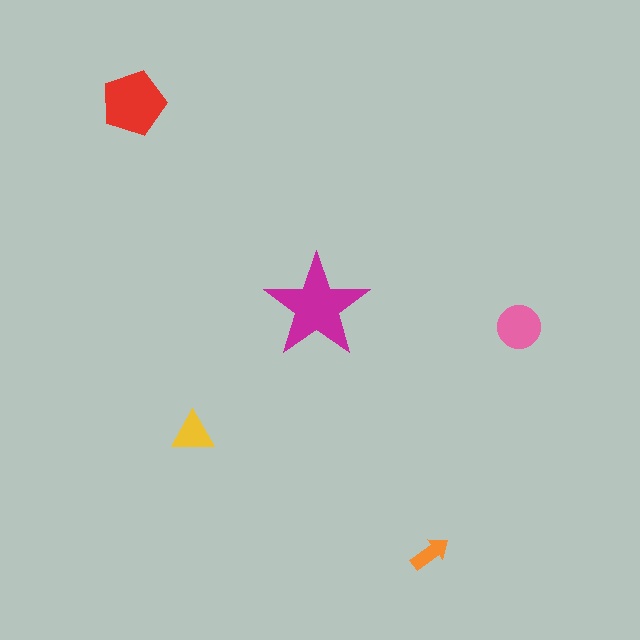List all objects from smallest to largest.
The orange arrow, the yellow triangle, the pink circle, the red pentagon, the magenta star.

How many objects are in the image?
There are 5 objects in the image.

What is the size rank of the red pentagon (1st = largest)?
2nd.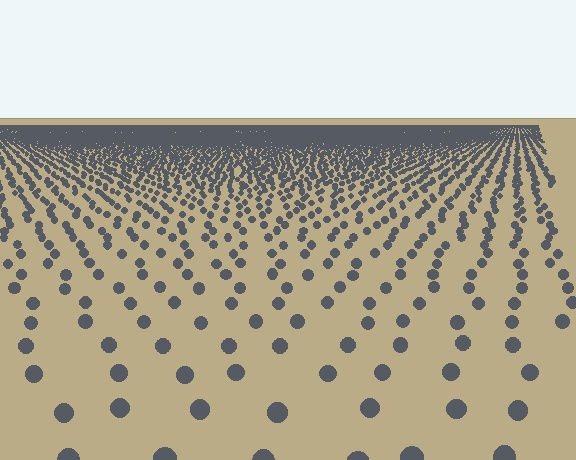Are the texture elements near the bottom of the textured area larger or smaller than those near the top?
Larger. Near the bottom, elements are closer to the viewer and appear at a bigger on-screen size.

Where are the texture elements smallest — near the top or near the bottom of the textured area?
Near the top.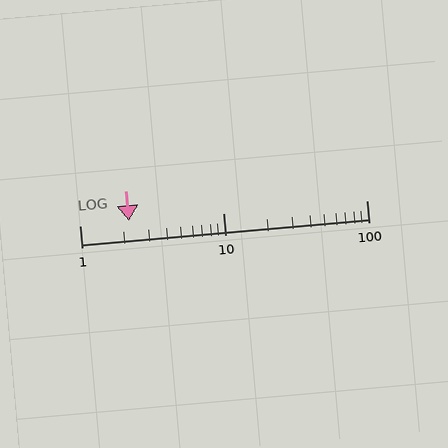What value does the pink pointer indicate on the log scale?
The pointer indicates approximately 2.2.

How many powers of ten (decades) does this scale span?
The scale spans 2 decades, from 1 to 100.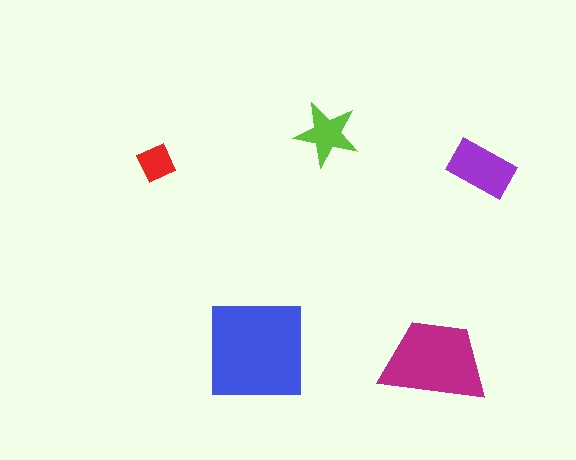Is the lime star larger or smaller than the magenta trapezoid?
Smaller.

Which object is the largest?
The blue square.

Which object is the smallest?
The red diamond.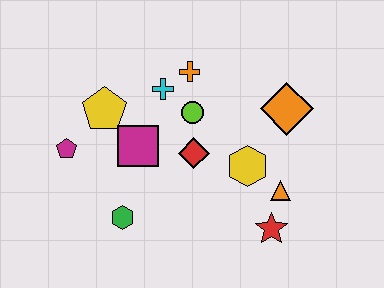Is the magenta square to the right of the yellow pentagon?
Yes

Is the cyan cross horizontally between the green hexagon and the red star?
Yes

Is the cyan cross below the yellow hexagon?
No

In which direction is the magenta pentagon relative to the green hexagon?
The magenta pentagon is above the green hexagon.